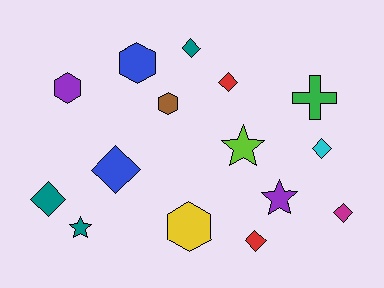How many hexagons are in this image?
There are 4 hexagons.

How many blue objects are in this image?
There are 2 blue objects.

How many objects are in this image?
There are 15 objects.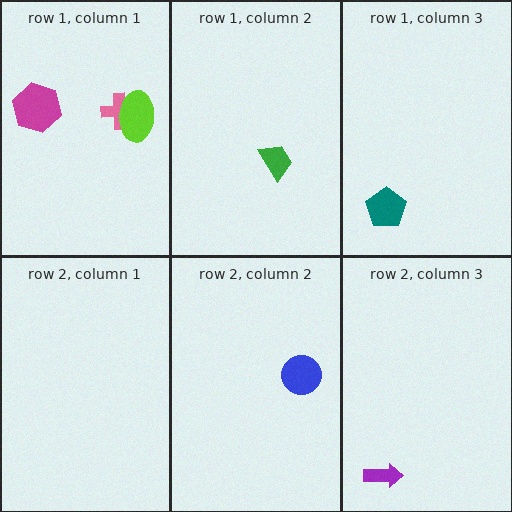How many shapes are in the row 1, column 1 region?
3.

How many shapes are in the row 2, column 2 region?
1.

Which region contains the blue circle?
The row 2, column 2 region.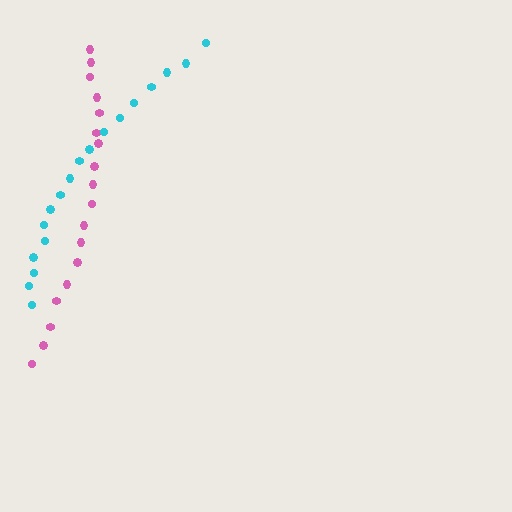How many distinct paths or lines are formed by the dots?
There are 2 distinct paths.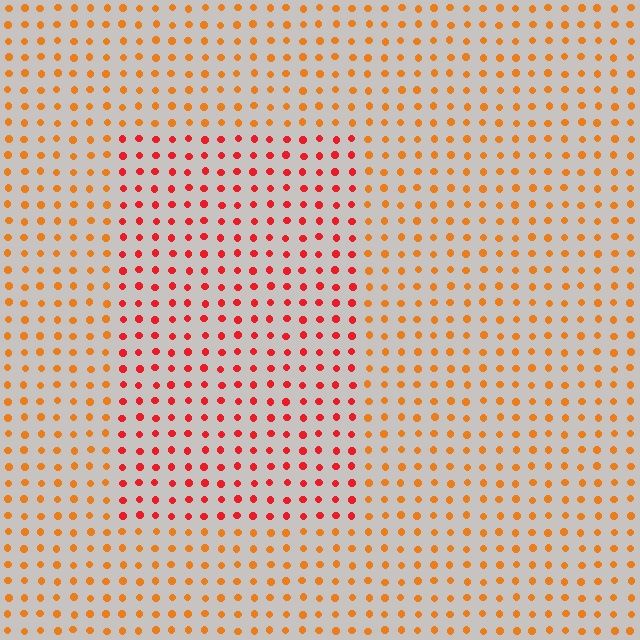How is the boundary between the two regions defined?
The boundary is defined purely by a slight shift in hue (about 32 degrees). Spacing, size, and orientation are identical on both sides.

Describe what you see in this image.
The image is filled with small orange elements in a uniform arrangement. A rectangle-shaped region is visible where the elements are tinted to a slightly different hue, forming a subtle color boundary.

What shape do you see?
I see a rectangle.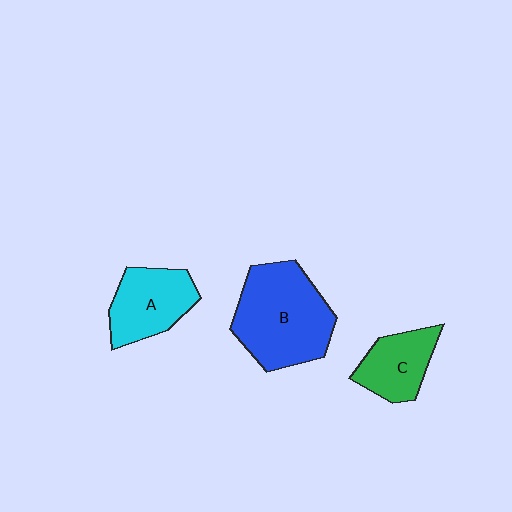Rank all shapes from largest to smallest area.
From largest to smallest: B (blue), A (cyan), C (green).